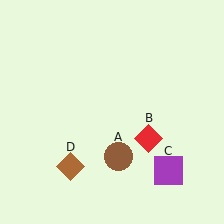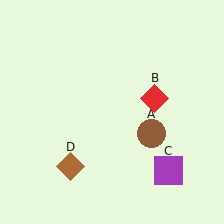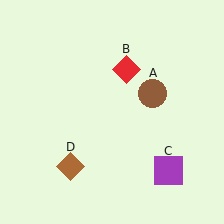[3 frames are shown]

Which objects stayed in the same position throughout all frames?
Purple square (object C) and brown diamond (object D) remained stationary.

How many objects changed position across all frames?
2 objects changed position: brown circle (object A), red diamond (object B).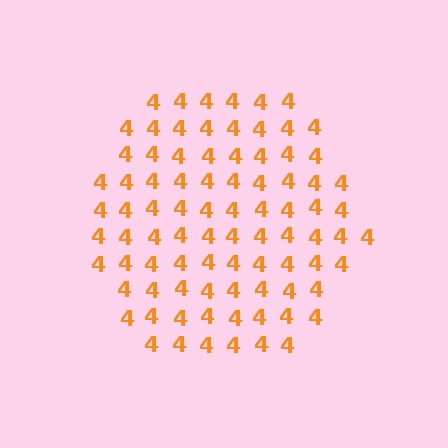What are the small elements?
The small elements are digit 4's.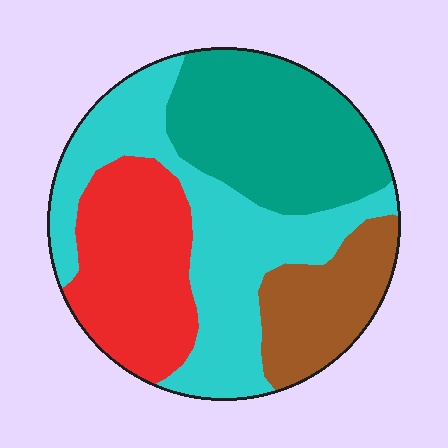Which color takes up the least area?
Brown, at roughly 15%.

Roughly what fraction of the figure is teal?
Teal takes up about one quarter (1/4) of the figure.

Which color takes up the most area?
Cyan, at roughly 35%.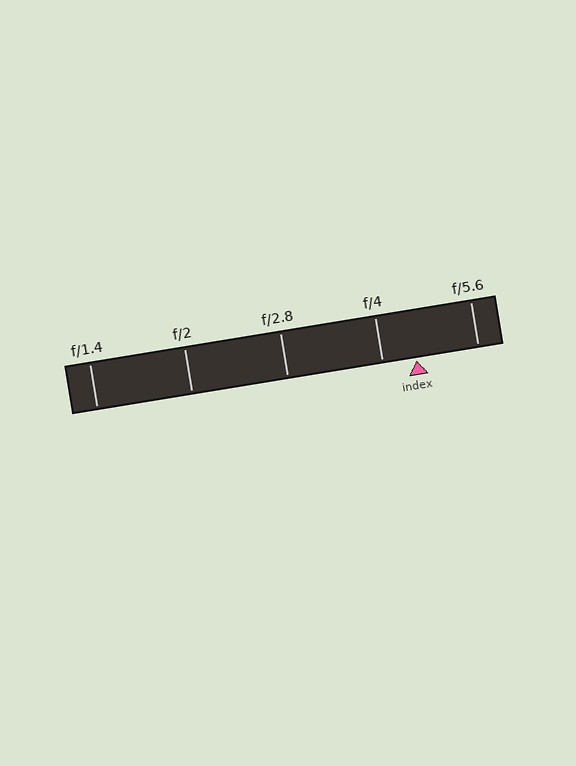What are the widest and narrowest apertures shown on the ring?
The widest aperture shown is f/1.4 and the narrowest is f/5.6.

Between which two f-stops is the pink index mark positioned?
The index mark is between f/4 and f/5.6.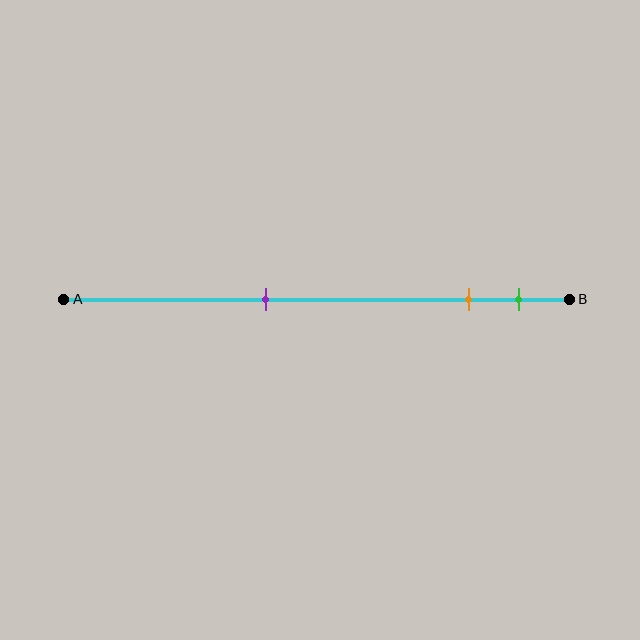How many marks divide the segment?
There are 3 marks dividing the segment.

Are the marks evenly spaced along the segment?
No, the marks are not evenly spaced.